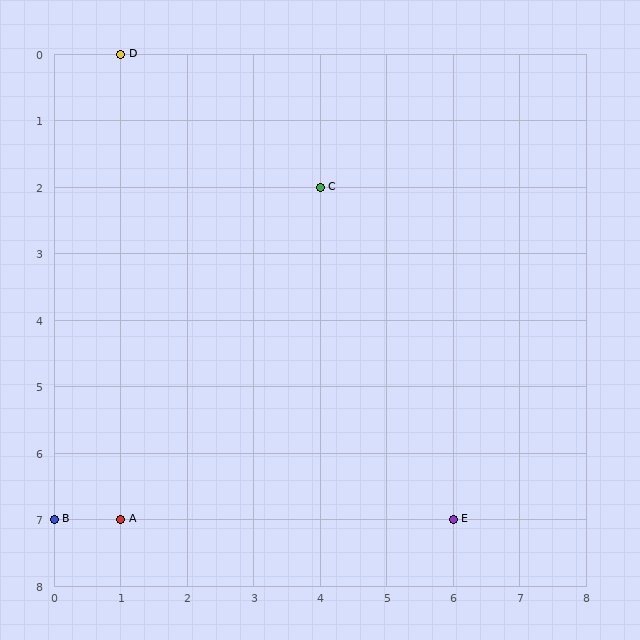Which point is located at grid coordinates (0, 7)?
Point B is at (0, 7).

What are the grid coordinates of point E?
Point E is at grid coordinates (6, 7).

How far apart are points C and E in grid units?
Points C and E are 2 columns and 5 rows apart (about 5.4 grid units diagonally).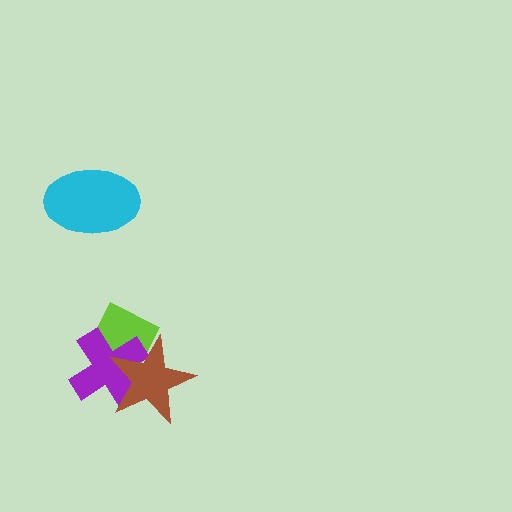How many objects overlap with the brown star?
2 objects overlap with the brown star.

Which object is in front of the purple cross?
The brown star is in front of the purple cross.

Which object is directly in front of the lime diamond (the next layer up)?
The purple cross is directly in front of the lime diamond.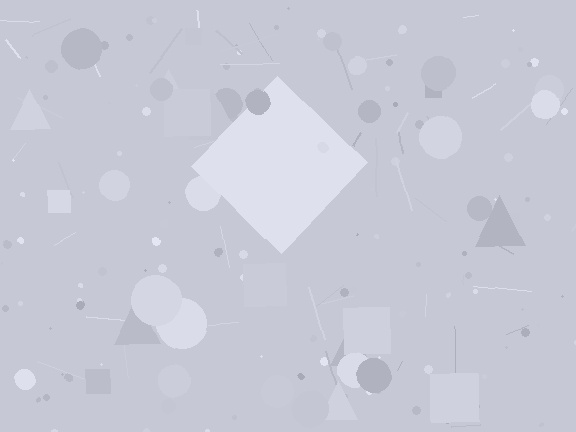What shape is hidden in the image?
A diamond is hidden in the image.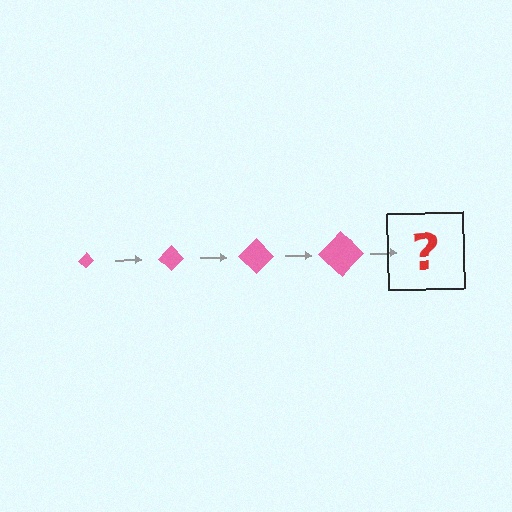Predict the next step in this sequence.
The next step is a pink diamond, larger than the previous one.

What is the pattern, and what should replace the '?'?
The pattern is that the diamond gets progressively larger each step. The '?' should be a pink diamond, larger than the previous one.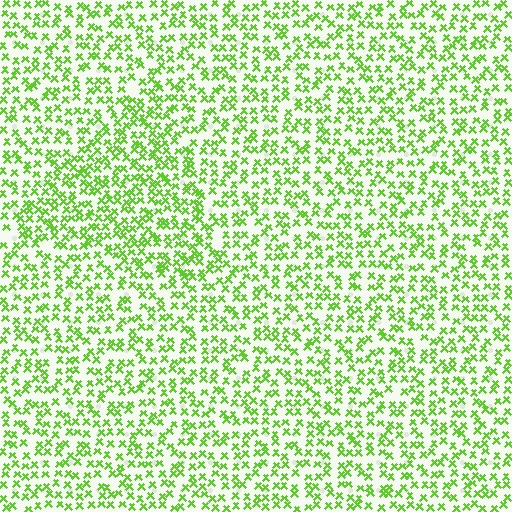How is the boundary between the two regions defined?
The boundary is defined by a change in element density (approximately 1.5x ratio). All elements are the same color, size, and shape.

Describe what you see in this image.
The image contains small lime elements arranged at two different densities. A triangle-shaped region is visible where the elements are more densely packed than the surrounding area.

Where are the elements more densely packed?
The elements are more densely packed inside the triangle boundary.